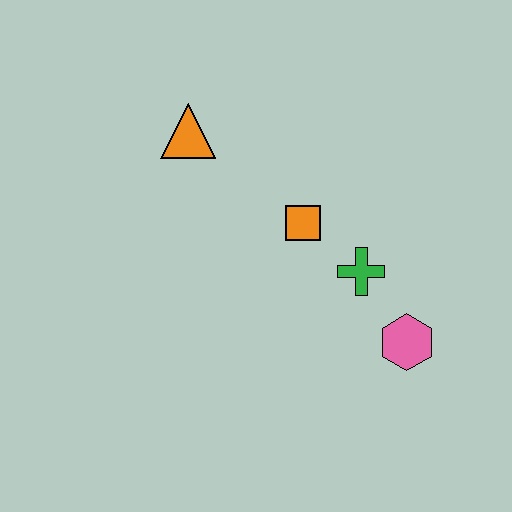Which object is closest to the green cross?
The orange square is closest to the green cross.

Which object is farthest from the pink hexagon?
The orange triangle is farthest from the pink hexagon.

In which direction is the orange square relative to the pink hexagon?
The orange square is above the pink hexagon.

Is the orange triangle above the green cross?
Yes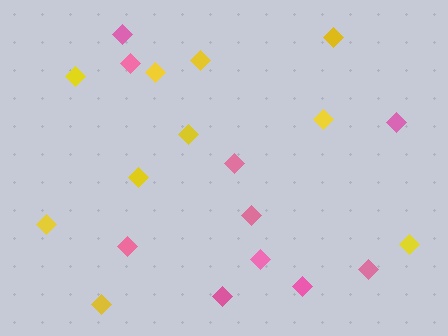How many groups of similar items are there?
There are 2 groups: one group of pink diamonds (10) and one group of yellow diamonds (10).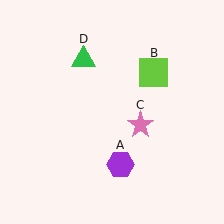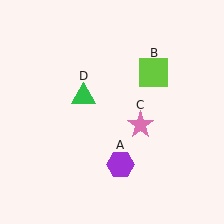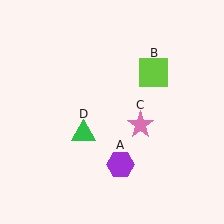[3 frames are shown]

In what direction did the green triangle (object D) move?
The green triangle (object D) moved down.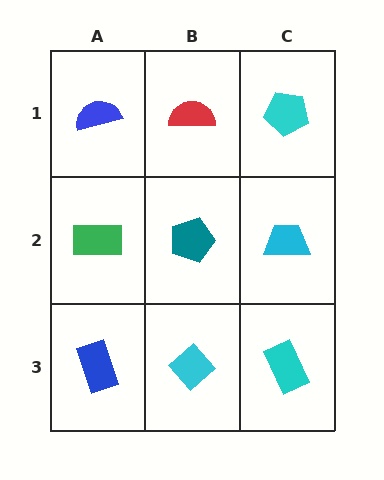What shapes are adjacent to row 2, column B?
A red semicircle (row 1, column B), a cyan diamond (row 3, column B), a green rectangle (row 2, column A), a cyan trapezoid (row 2, column C).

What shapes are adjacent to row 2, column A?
A blue semicircle (row 1, column A), a blue rectangle (row 3, column A), a teal pentagon (row 2, column B).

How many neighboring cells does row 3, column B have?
3.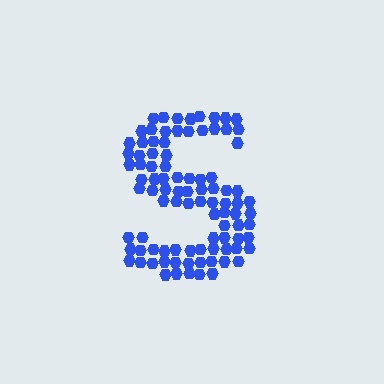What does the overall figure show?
The overall figure shows the letter S.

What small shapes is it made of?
It is made of small hexagons.